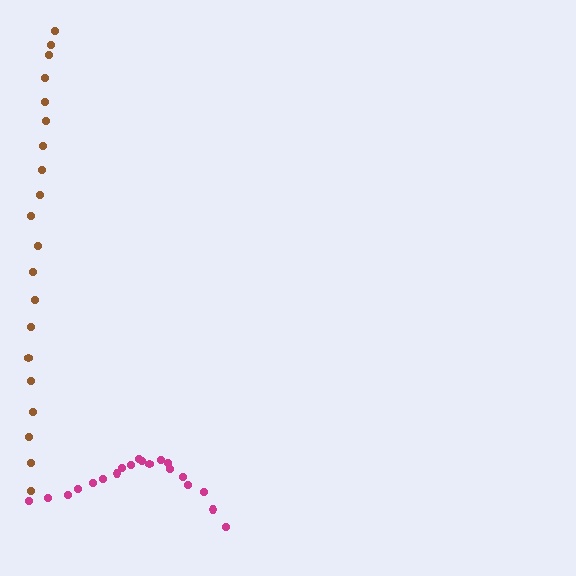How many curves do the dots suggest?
There are 2 distinct paths.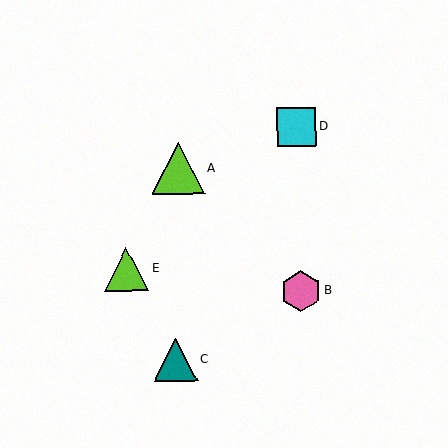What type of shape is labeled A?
Shape A is a lime triangle.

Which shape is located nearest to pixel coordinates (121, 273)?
The lime triangle (labeled E) at (126, 269) is nearest to that location.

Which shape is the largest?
The lime triangle (labeled A) is the largest.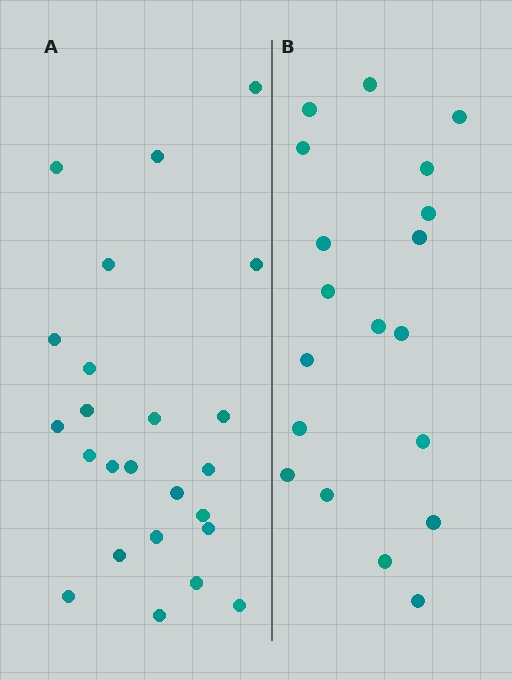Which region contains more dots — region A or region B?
Region A (the left region) has more dots.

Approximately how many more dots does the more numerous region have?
Region A has about 5 more dots than region B.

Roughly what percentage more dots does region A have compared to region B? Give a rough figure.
About 25% more.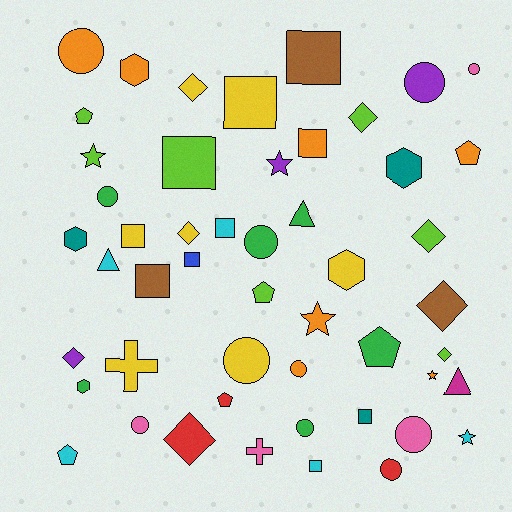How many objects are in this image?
There are 50 objects.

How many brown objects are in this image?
There are 3 brown objects.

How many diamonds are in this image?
There are 8 diamonds.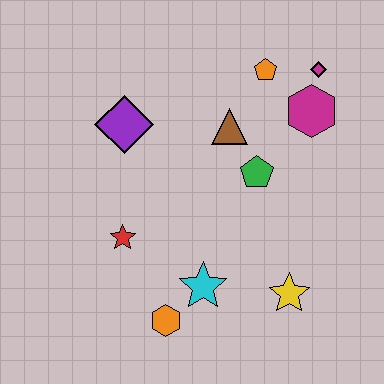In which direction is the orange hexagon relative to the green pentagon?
The orange hexagon is below the green pentagon.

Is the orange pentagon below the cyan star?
No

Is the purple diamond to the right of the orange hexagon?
No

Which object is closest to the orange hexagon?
The cyan star is closest to the orange hexagon.